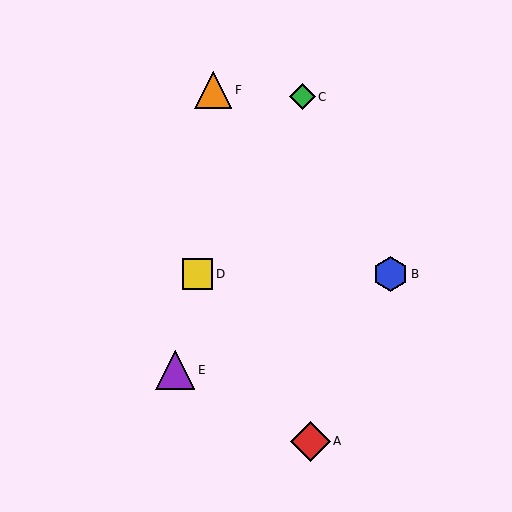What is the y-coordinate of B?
Object B is at y≈274.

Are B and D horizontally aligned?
Yes, both are at y≈274.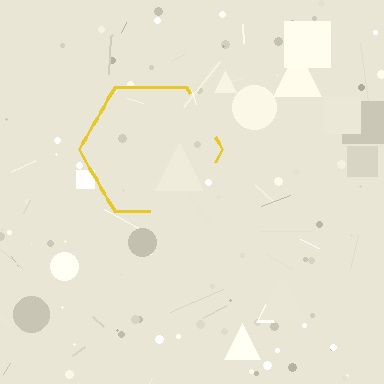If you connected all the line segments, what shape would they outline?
They would outline a hexagon.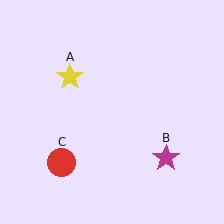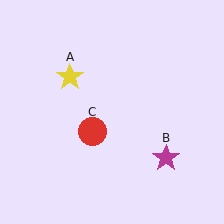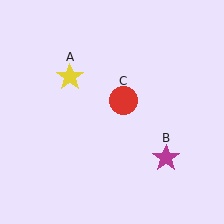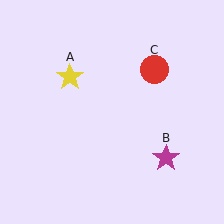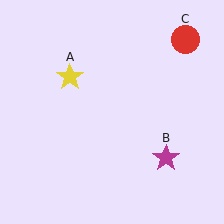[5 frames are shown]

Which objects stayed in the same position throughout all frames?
Yellow star (object A) and magenta star (object B) remained stationary.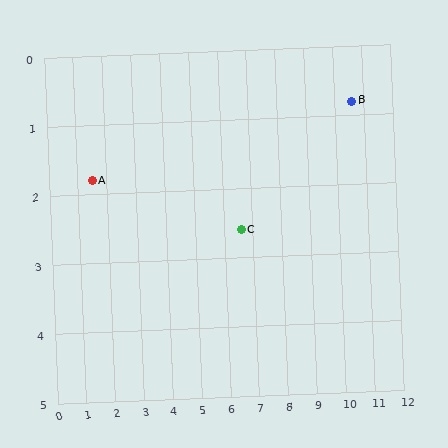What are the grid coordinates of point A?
Point A is at approximately (1.5, 1.8).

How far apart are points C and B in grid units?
Points C and B are about 4.4 grid units apart.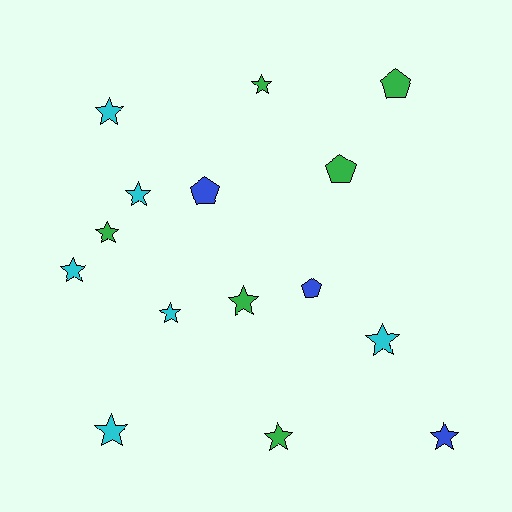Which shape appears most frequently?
Star, with 11 objects.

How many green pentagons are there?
There are 2 green pentagons.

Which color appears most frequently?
Green, with 6 objects.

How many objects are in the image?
There are 15 objects.